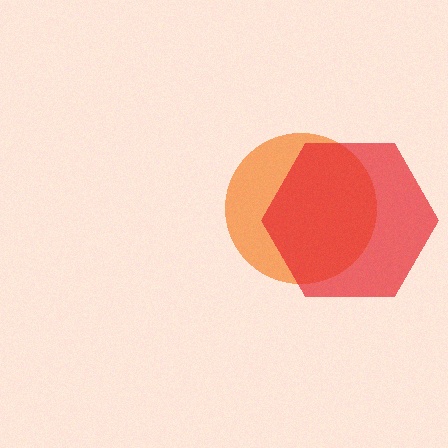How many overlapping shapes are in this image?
There are 2 overlapping shapes in the image.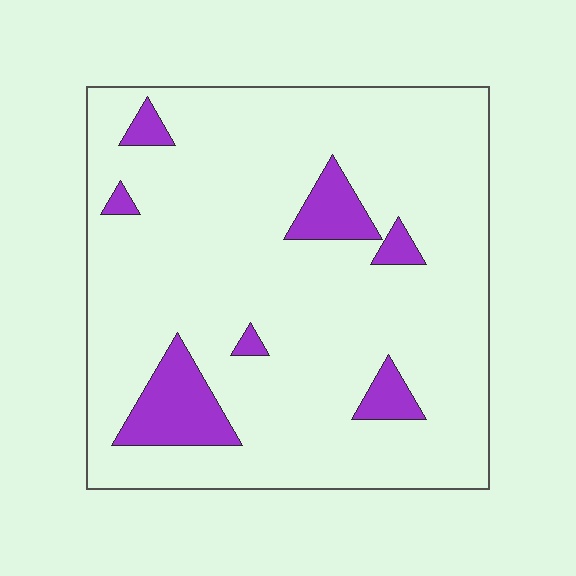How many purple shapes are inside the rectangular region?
7.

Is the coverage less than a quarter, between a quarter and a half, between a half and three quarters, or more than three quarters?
Less than a quarter.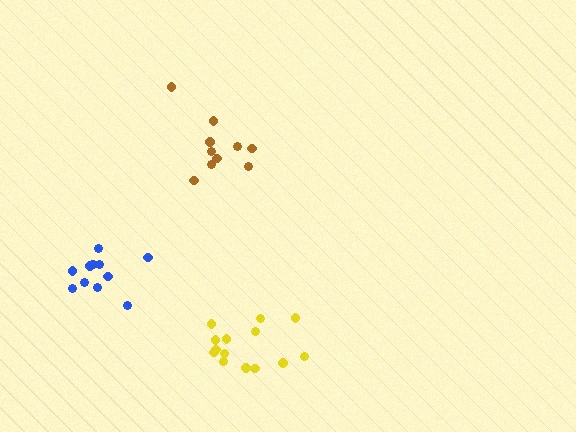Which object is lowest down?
The yellow cluster is bottommost.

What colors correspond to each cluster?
The clusters are colored: brown, blue, yellow.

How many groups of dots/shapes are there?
There are 3 groups.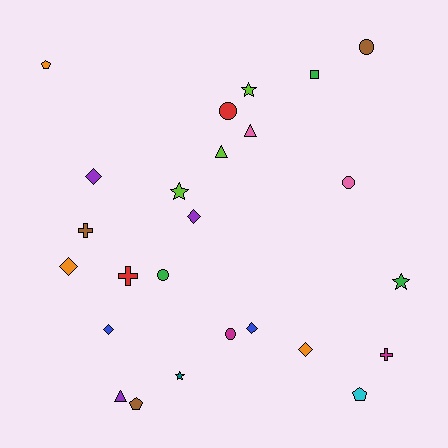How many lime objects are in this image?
There are 3 lime objects.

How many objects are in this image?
There are 25 objects.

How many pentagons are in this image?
There are 3 pentagons.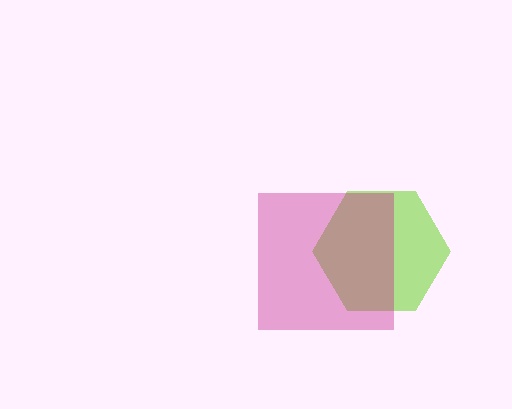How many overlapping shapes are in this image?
There are 2 overlapping shapes in the image.